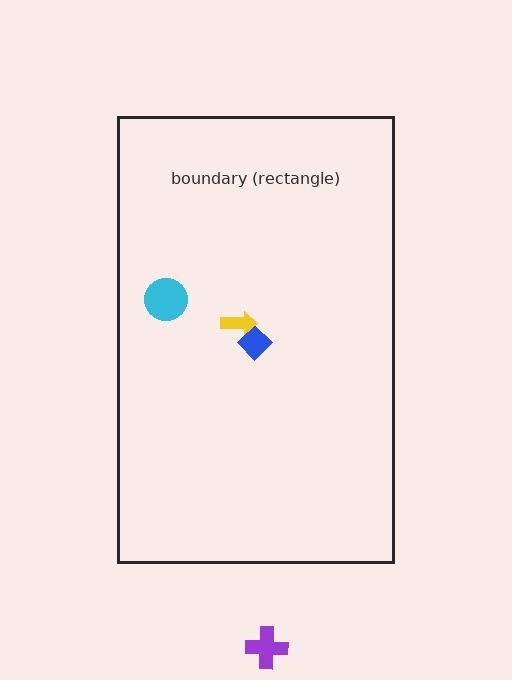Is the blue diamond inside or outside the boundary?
Inside.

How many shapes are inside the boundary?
3 inside, 1 outside.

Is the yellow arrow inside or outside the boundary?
Inside.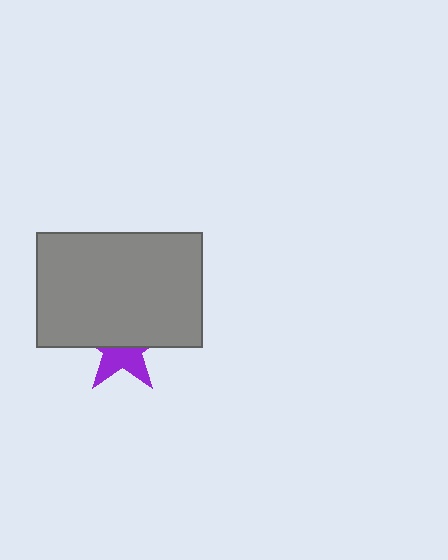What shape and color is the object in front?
The object in front is a gray rectangle.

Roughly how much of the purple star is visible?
About half of it is visible (roughly 46%).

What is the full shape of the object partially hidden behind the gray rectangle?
The partially hidden object is a purple star.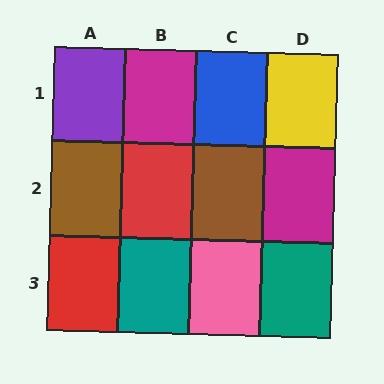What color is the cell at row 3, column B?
Teal.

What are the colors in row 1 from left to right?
Purple, magenta, blue, yellow.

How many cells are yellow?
1 cell is yellow.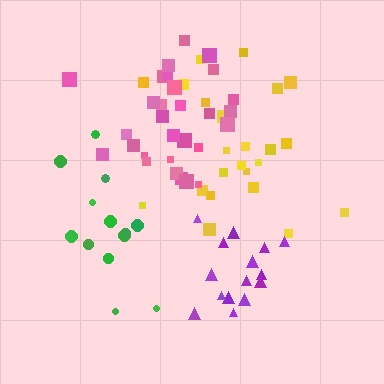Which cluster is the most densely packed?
Purple.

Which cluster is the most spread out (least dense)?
Green.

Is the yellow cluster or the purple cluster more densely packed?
Purple.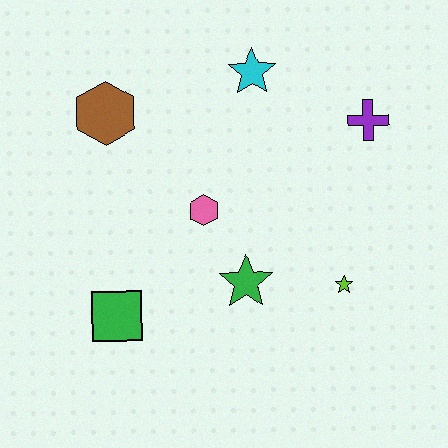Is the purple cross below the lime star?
No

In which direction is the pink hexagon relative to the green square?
The pink hexagon is above the green square.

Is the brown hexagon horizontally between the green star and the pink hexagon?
No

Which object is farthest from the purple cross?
The green square is farthest from the purple cross.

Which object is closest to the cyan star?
The purple cross is closest to the cyan star.